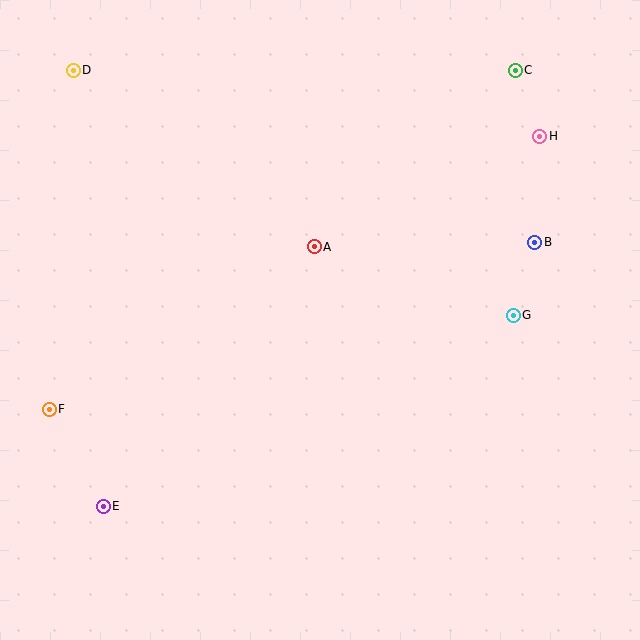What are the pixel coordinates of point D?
Point D is at (73, 70).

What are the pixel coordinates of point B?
Point B is at (535, 242).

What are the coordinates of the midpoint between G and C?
The midpoint between G and C is at (514, 193).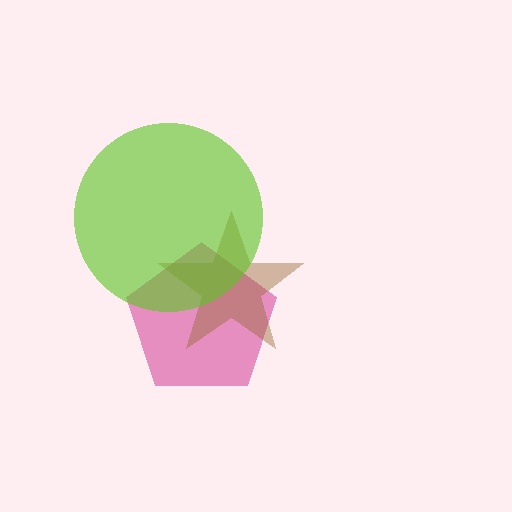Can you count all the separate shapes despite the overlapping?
Yes, there are 3 separate shapes.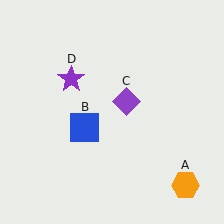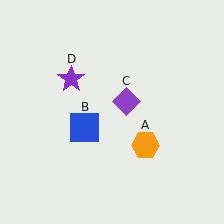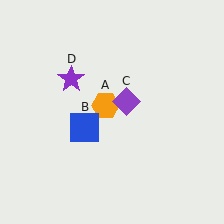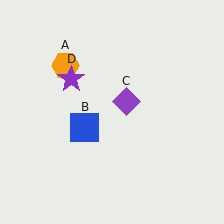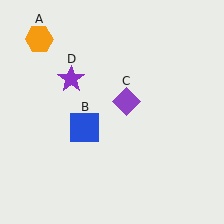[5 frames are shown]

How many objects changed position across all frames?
1 object changed position: orange hexagon (object A).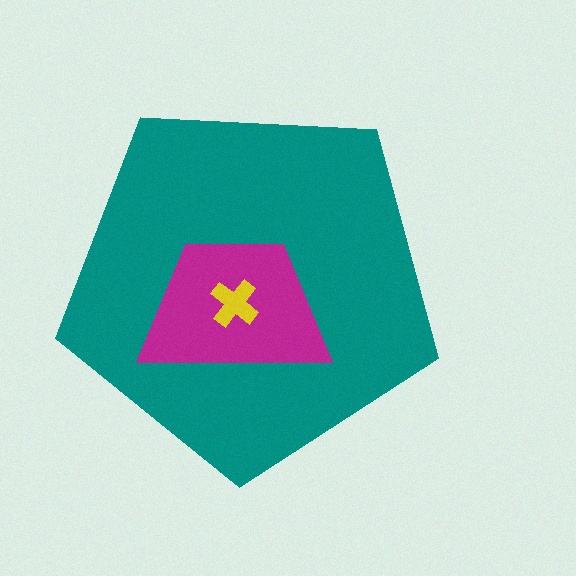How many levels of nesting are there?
3.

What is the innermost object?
The yellow cross.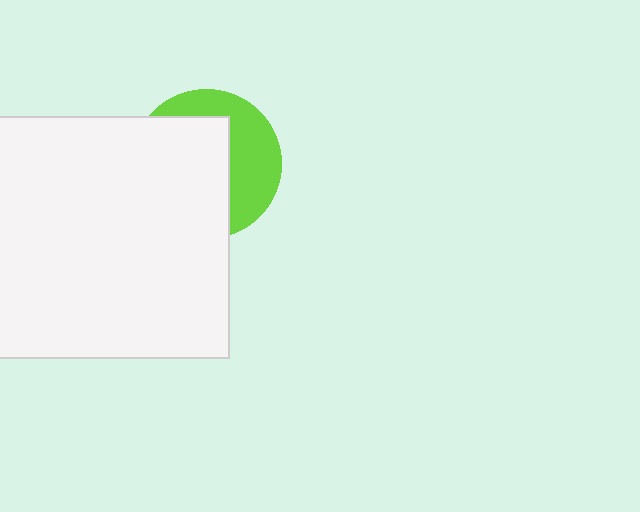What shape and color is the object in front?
The object in front is a white square.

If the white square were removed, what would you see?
You would see the complete lime circle.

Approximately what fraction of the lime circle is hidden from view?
Roughly 60% of the lime circle is hidden behind the white square.